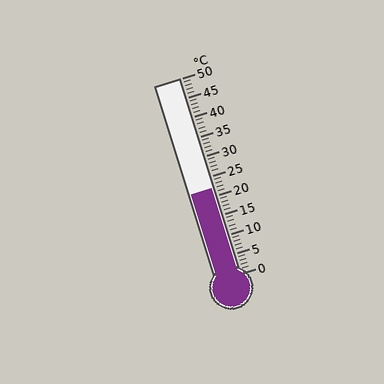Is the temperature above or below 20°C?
The temperature is above 20°C.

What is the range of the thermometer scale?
The thermometer scale ranges from 0°C to 50°C.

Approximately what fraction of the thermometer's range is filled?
The thermometer is filled to approximately 45% of its range.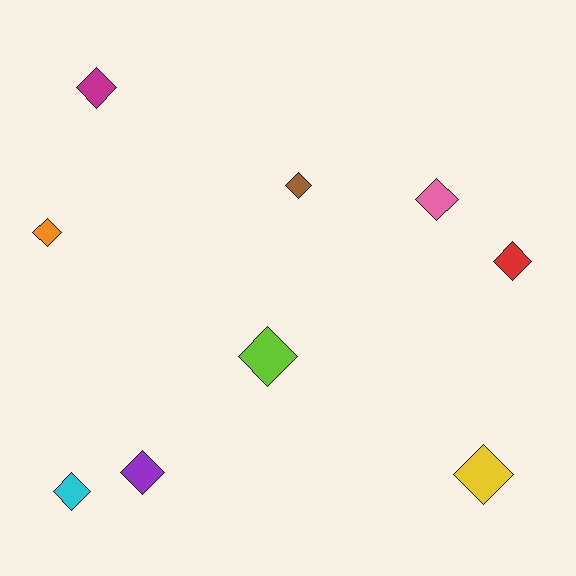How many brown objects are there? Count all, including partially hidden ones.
There is 1 brown object.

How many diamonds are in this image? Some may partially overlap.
There are 9 diamonds.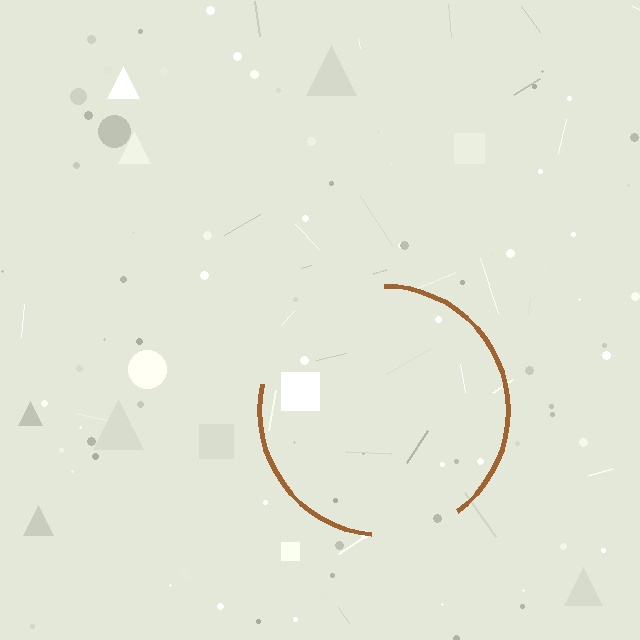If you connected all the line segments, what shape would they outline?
They would outline a circle.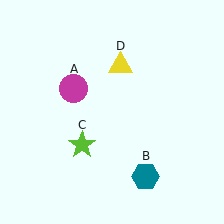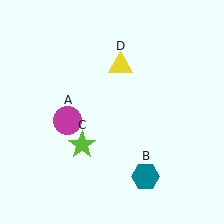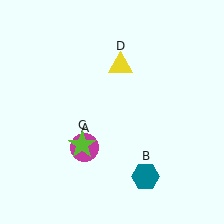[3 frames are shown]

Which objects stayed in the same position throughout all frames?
Teal hexagon (object B) and lime star (object C) and yellow triangle (object D) remained stationary.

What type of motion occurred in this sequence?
The magenta circle (object A) rotated counterclockwise around the center of the scene.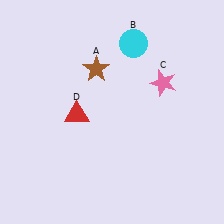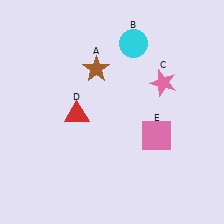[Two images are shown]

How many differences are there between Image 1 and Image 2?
There is 1 difference between the two images.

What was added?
A pink square (E) was added in Image 2.